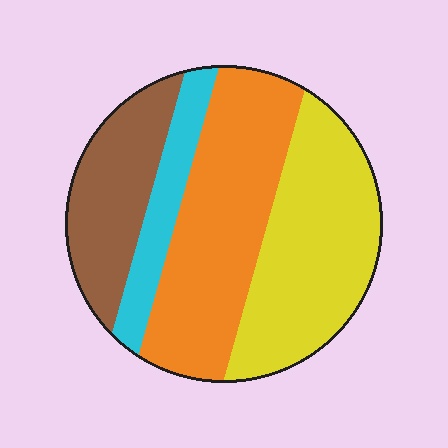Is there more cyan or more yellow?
Yellow.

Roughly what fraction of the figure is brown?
Brown covers about 20% of the figure.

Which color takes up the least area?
Cyan, at roughly 10%.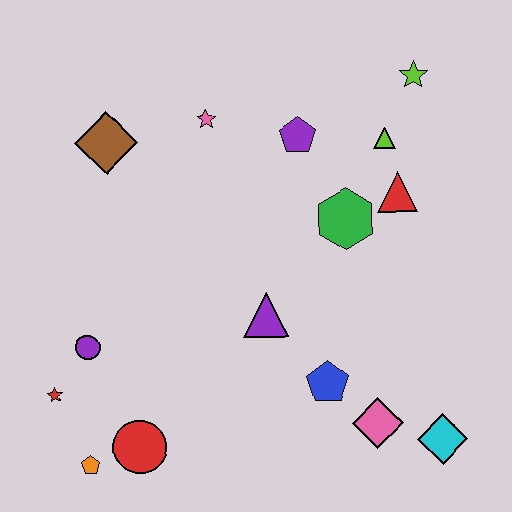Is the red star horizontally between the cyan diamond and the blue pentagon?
No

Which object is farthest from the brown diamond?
The cyan diamond is farthest from the brown diamond.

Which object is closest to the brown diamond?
The pink star is closest to the brown diamond.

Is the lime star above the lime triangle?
Yes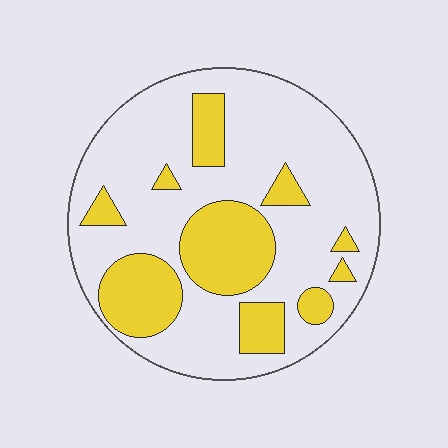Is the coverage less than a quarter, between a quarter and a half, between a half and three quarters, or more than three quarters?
Between a quarter and a half.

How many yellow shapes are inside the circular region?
10.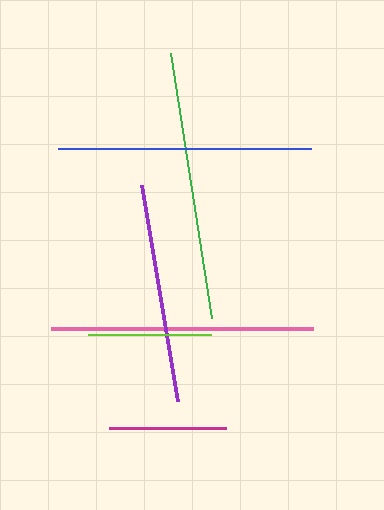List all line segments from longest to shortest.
From longest to shortest: green, pink, blue, purple, lime, magenta.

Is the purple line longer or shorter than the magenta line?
The purple line is longer than the magenta line.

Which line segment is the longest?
The green line is the longest at approximately 268 pixels.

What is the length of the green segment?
The green segment is approximately 268 pixels long.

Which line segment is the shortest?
The magenta line is the shortest at approximately 116 pixels.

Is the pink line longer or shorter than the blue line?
The pink line is longer than the blue line.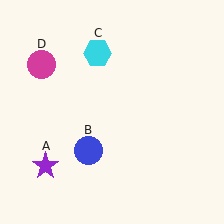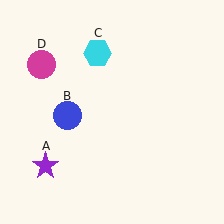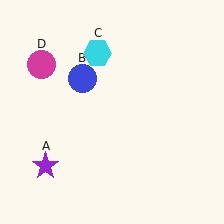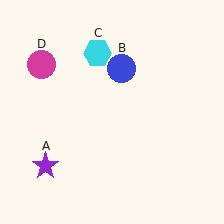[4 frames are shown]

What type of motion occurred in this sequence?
The blue circle (object B) rotated clockwise around the center of the scene.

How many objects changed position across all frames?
1 object changed position: blue circle (object B).